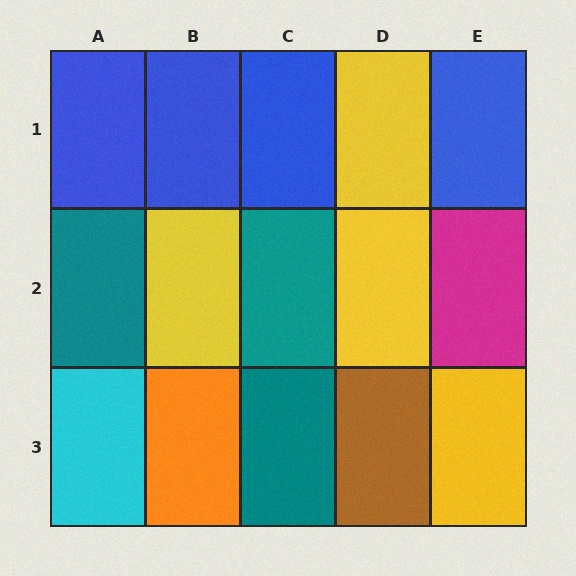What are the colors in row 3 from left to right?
Cyan, orange, teal, brown, yellow.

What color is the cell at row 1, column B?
Blue.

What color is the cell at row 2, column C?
Teal.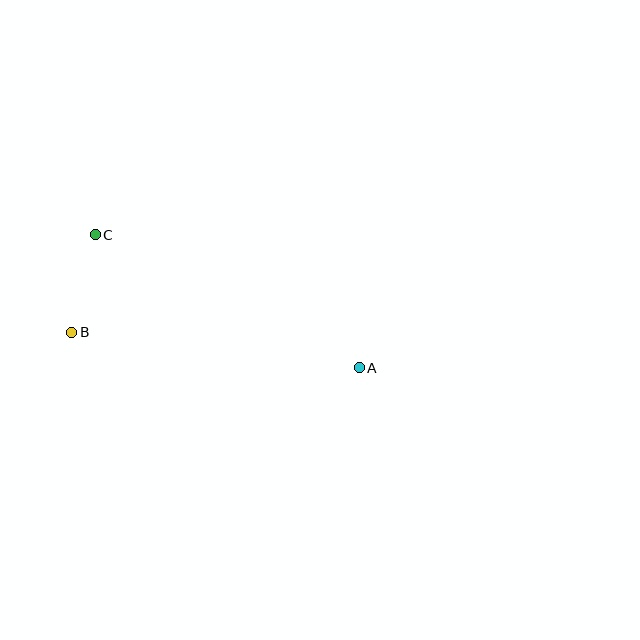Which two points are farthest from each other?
Points A and C are farthest from each other.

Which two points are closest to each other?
Points B and C are closest to each other.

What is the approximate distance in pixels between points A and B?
The distance between A and B is approximately 290 pixels.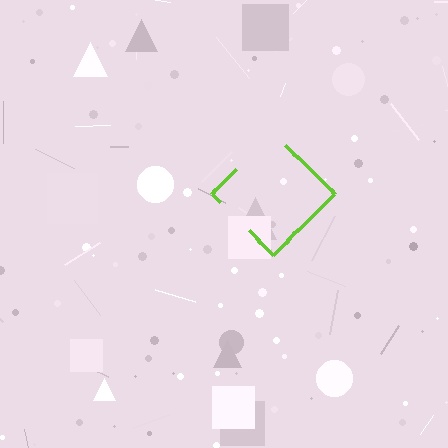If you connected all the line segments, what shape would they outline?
They would outline a diamond.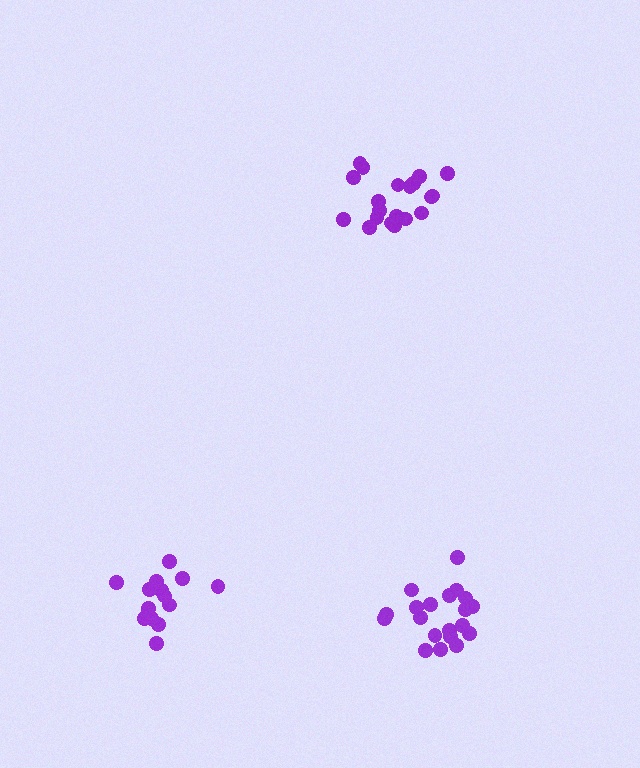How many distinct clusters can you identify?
There are 3 distinct clusters.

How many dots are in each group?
Group 1: 17 dots, Group 2: 21 dots, Group 3: 20 dots (58 total).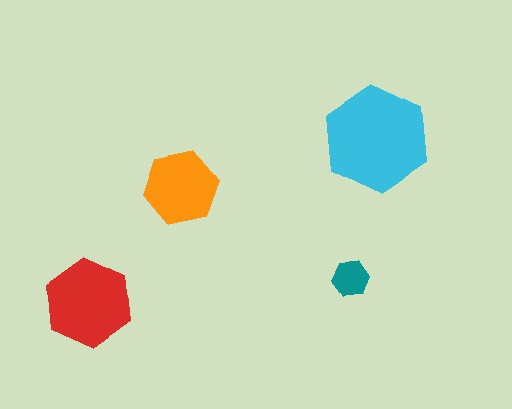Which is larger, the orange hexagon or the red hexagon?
The red one.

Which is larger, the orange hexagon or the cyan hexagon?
The cyan one.